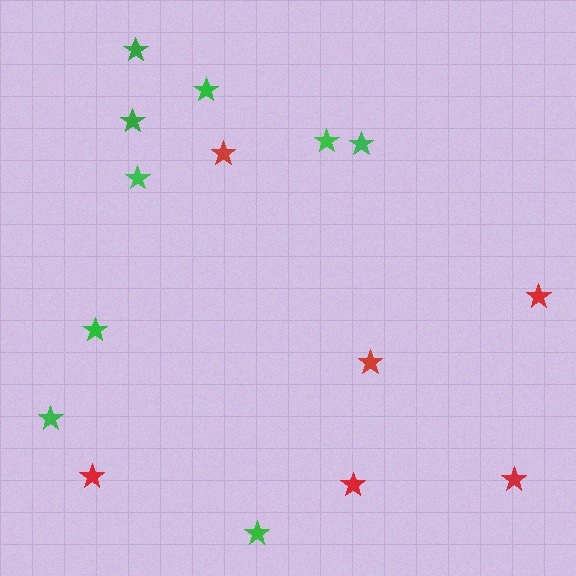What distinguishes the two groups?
There are 2 groups: one group of red stars (6) and one group of green stars (9).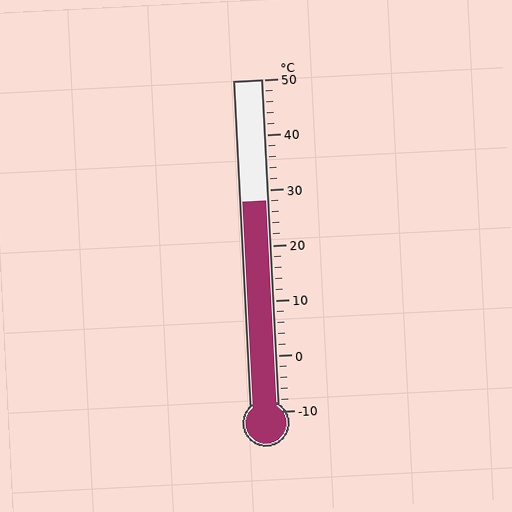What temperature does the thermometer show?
The thermometer shows approximately 28°C.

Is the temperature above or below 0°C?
The temperature is above 0°C.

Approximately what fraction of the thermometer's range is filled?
The thermometer is filled to approximately 65% of its range.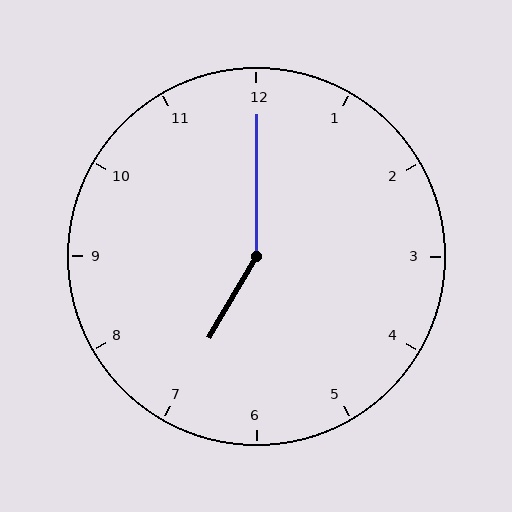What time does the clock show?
7:00.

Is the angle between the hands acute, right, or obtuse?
It is obtuse.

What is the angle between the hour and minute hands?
Approximately 150 degrees.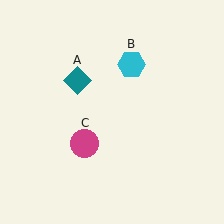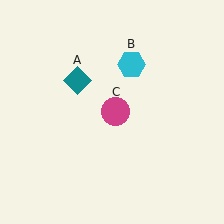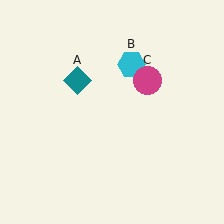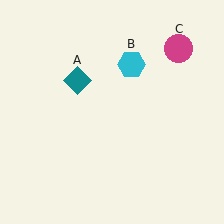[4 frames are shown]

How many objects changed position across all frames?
1 object changed position: magenta circle (object C).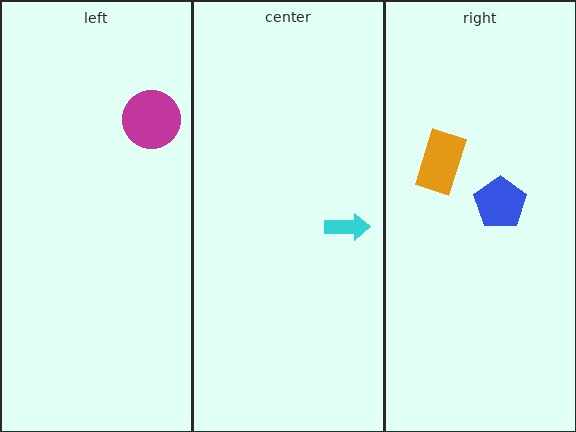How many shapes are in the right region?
2.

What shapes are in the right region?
The orange rectangle, the blue pentagon.